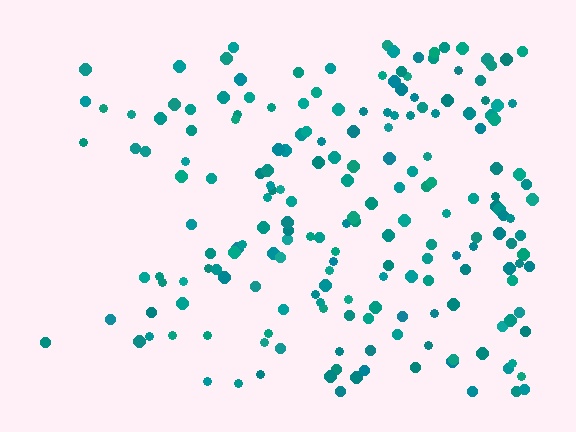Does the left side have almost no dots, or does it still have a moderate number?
Still a moderate number, just noticeably fewer than the right.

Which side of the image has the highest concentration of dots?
The right.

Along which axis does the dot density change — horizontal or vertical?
Horizontal.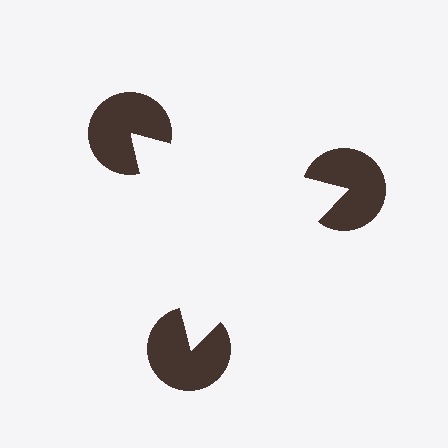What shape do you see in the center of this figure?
An illusory triangle — its edges are inferred from the aligned wedge cuts in the pac-man discs, not physically drawn.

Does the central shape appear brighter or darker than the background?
It typically appears slightly brighter than the background, even though no actual brightness change is drawn.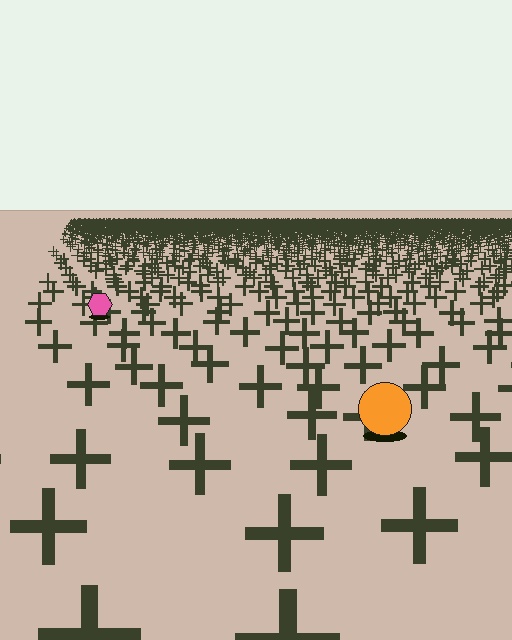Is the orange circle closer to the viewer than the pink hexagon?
Yes. The orange circle is closer — you can tell from the texture gradient: the ground texture is coarser near it.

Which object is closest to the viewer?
The orange circle is closest. The texture marks near it are larger and more spread out.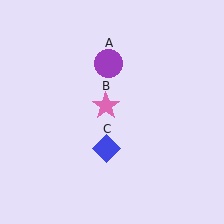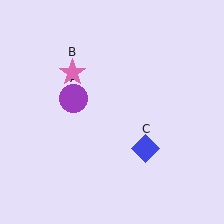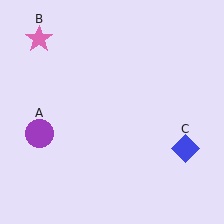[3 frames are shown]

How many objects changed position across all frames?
3 objects changed position: purple circle (object A), pink star (object B), blue diamond (object C).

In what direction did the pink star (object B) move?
The pink star (object B) moved up and to the left.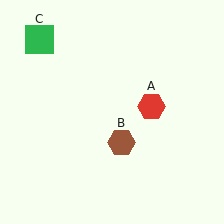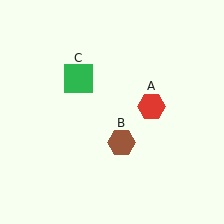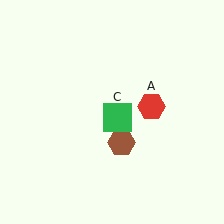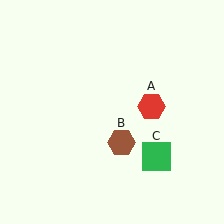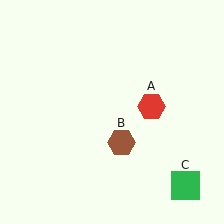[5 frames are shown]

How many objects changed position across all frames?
1 object changed position: green square (object C).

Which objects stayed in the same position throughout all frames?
Red hexagon (object A) and brown hexagon (object B) remained stationary.